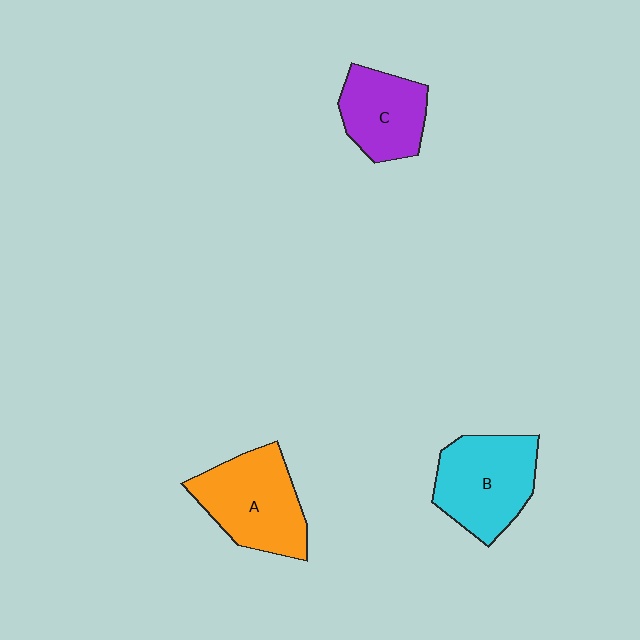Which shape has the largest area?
Shape A (orange).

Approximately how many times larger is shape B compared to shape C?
Approximately 1.3 times.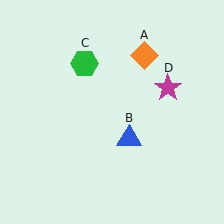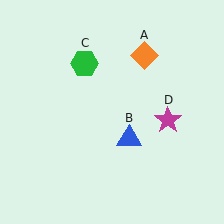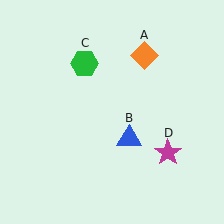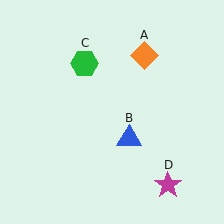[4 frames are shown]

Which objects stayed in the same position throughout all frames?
Orange diamond (object A) and blue triangle (object B) and green hexagon (object C) remained stationary.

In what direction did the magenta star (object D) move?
The magenta star (object D) moved down.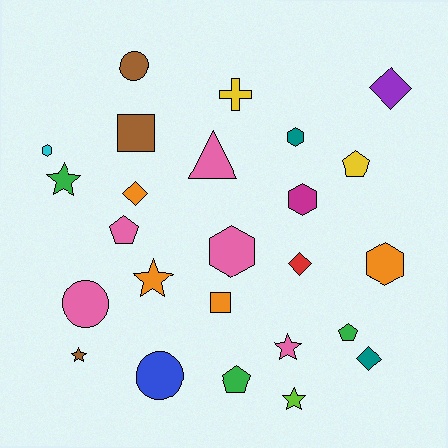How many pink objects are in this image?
There are 5 pink objects.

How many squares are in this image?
There are 2 squares.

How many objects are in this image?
There are 25 objects.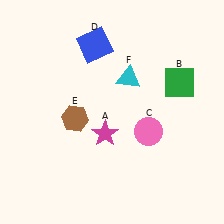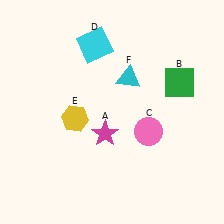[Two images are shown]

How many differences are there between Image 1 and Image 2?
There are 2 differences between the two images.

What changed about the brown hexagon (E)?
In Image 1, E is brown. In Image 2, it changed to yellow.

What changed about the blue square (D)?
In Image 1, D is blue. In Image 2, it changed to cyan.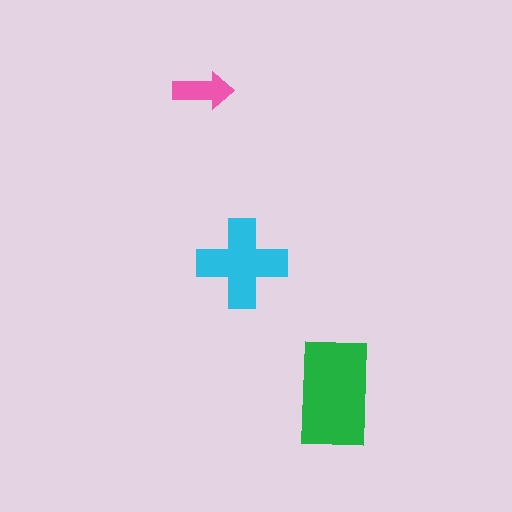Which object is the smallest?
The pink arrow.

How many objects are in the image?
There are 3 objects in the image.